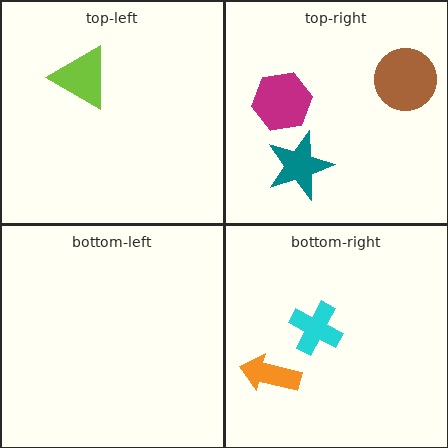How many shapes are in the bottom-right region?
2.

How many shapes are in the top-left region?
1.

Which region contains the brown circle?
The top-right region.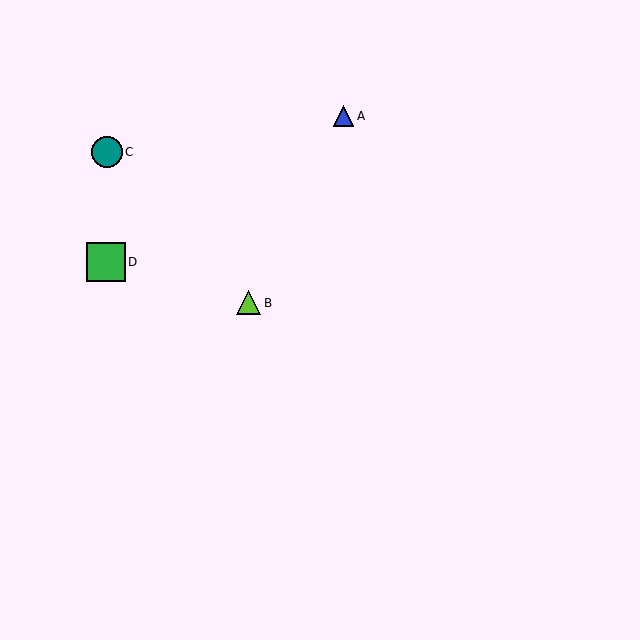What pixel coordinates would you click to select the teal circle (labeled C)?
Click at (107, 152) to select the teal circle C.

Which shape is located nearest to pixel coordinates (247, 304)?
The lime triangle (labeled B) at (249, 303) is nearest to that location.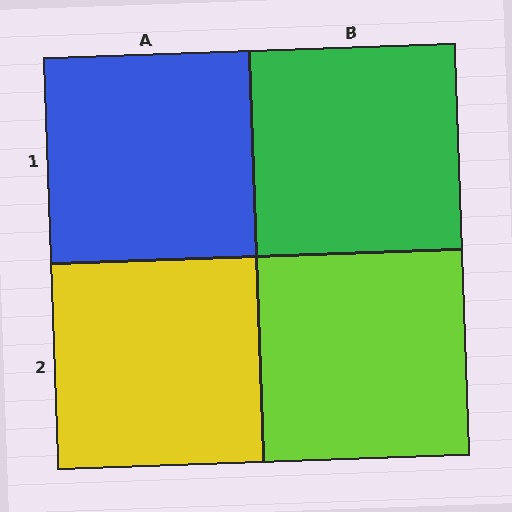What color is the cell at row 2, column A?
Yellow.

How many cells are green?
1 cell is green.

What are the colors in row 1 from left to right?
Blue, green.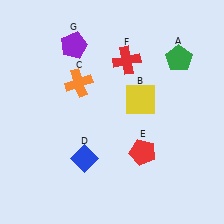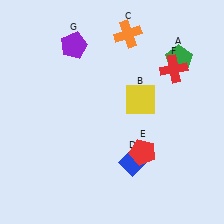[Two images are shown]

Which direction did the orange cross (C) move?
The orange cross (C) moved right.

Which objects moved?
The objects that moved are: the orange cross (C), the blue diamond (D), the red cross (F).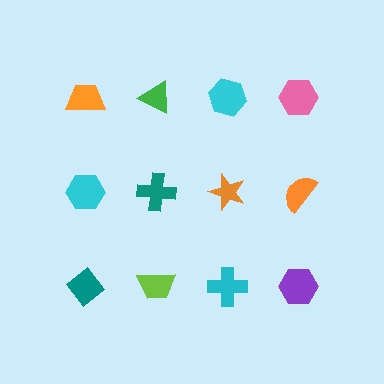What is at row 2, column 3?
An orange star.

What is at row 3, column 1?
A teal diamond.